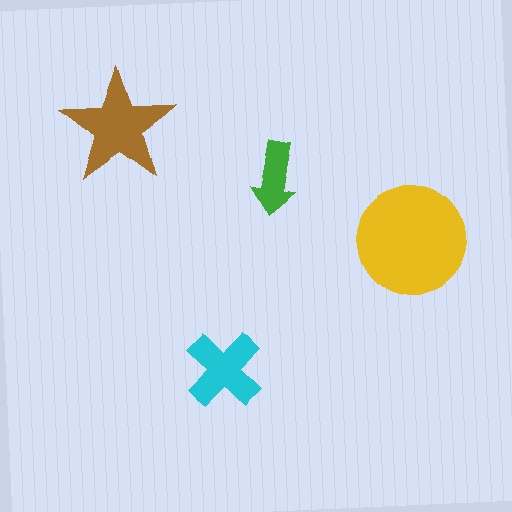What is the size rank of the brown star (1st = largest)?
2nd.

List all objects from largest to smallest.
The yellow circle, the brown star, the cyan cross, the green arrow.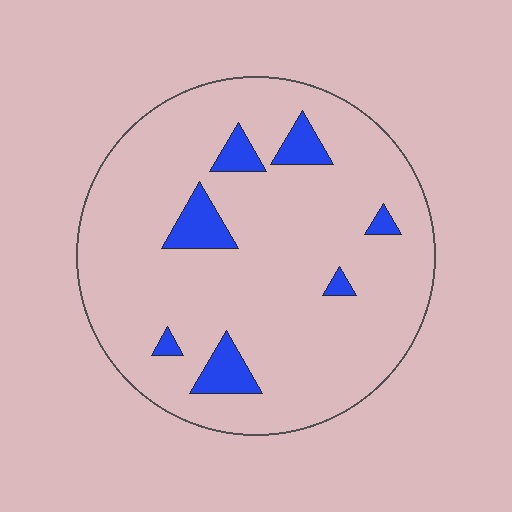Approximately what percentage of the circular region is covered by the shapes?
Approximately 10%.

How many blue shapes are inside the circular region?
7.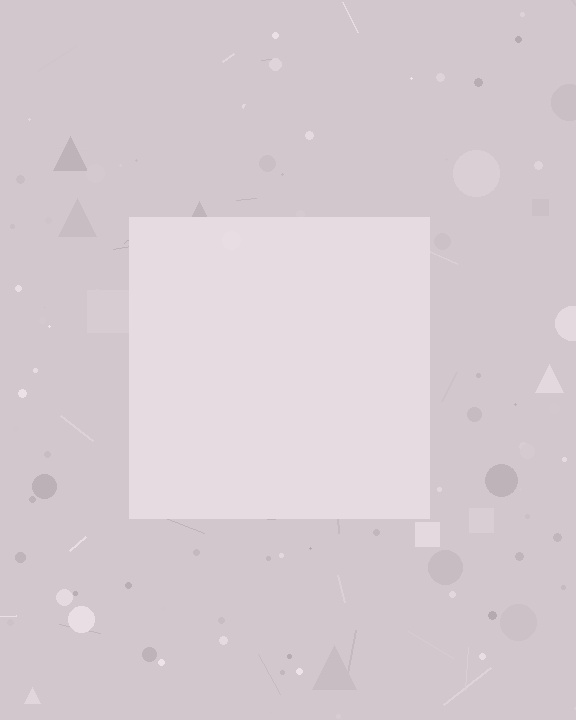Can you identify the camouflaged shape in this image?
The camouflaged shape is a square.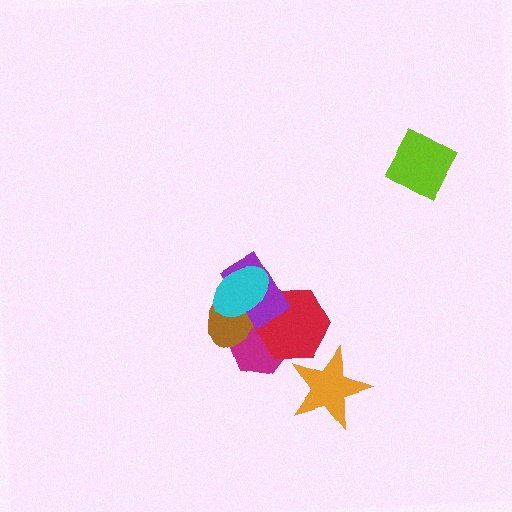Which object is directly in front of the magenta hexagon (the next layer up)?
The brown ellipse is directly in front of the magenta hexagon.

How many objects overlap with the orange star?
1 object overlaps with the orange star.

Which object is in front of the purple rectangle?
The cyan ellipse is in front of the purple rectangle.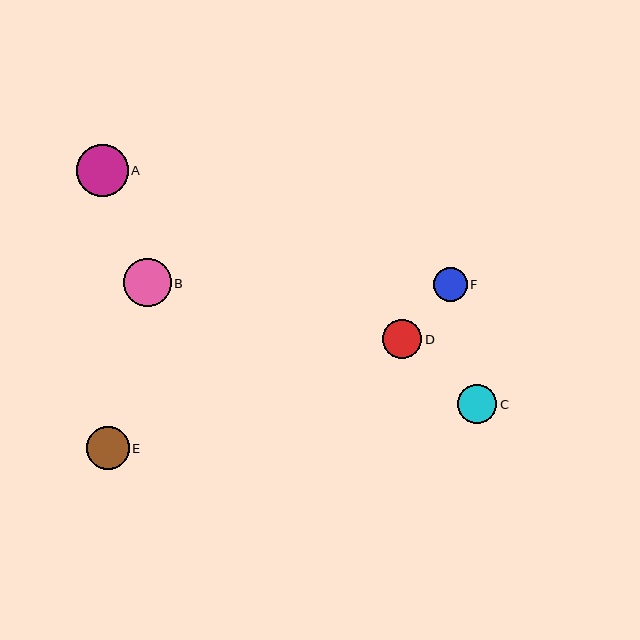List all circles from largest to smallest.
From largest to smallest: A, B, E, C, D, F.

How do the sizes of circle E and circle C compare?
Circle E and circle C are approximately the same size.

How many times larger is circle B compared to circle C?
Circle B is approximately 1.2 times the size of circle C.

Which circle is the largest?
Circle A is the largest with a size of approximately 51 pixels.